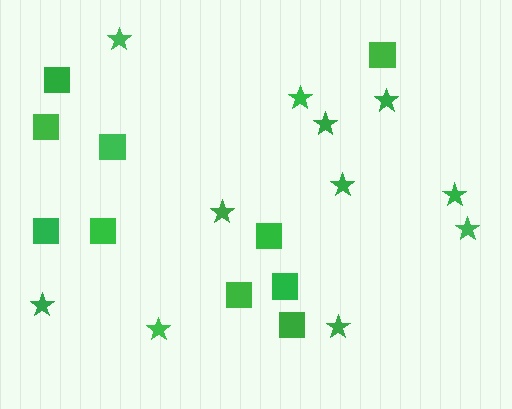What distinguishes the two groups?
There are 2 groups: one group of stars (11) and one group of squares (10).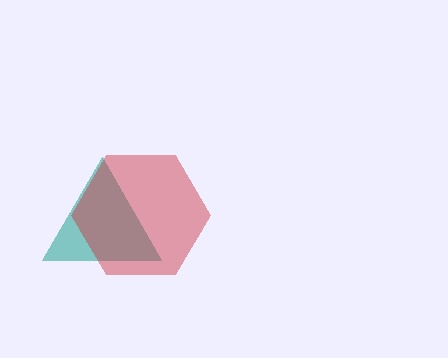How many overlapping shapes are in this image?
There are 2 overlapping shapes in the image.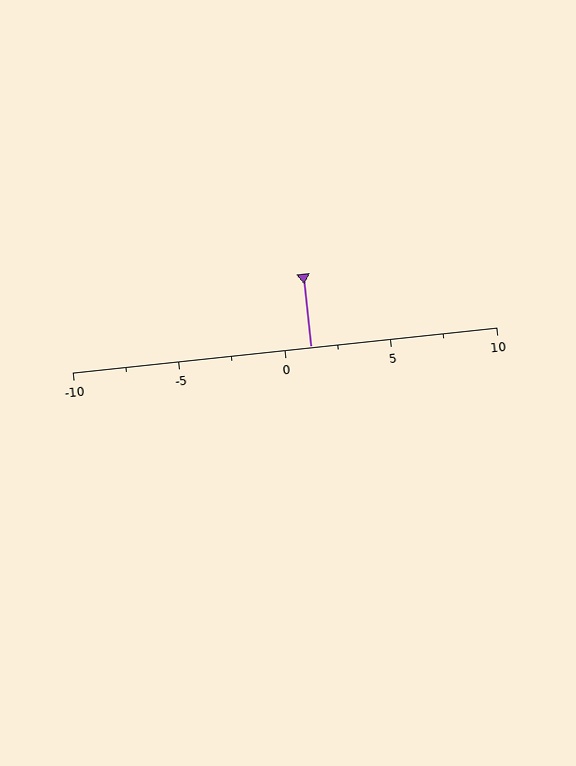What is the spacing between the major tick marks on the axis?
The major ticks are spaced 5 apart.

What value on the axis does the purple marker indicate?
The marker indicates approximately 1.2.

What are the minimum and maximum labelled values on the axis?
The axis runs from -10 to 10.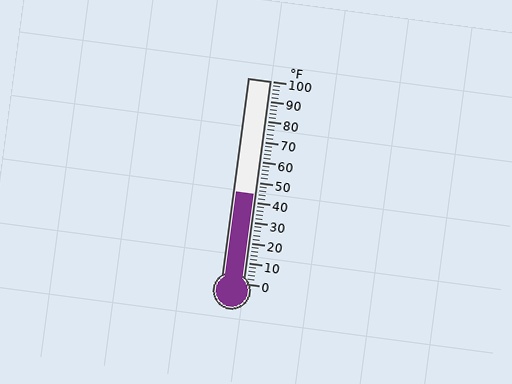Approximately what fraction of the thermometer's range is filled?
The thermometer is filled to approximately 45% of its range.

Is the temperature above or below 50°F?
The temperature is below 50°F.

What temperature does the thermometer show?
The thermometer shows approximately 44°F.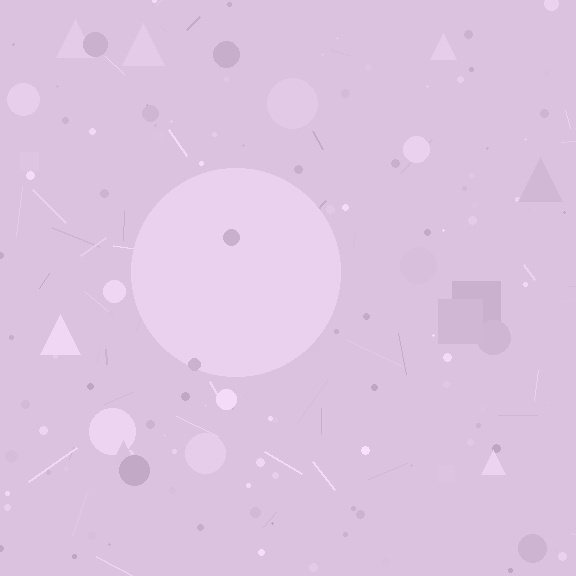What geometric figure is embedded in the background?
A circle is embedded in the background.